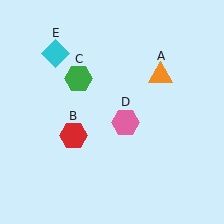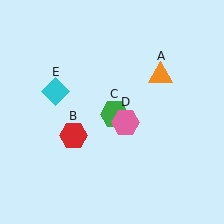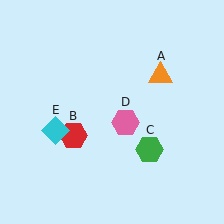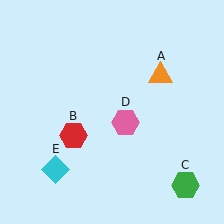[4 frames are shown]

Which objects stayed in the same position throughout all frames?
Orange triangle (object A) and red hexagon (object B) and pink hexagon (object D) remained stationary.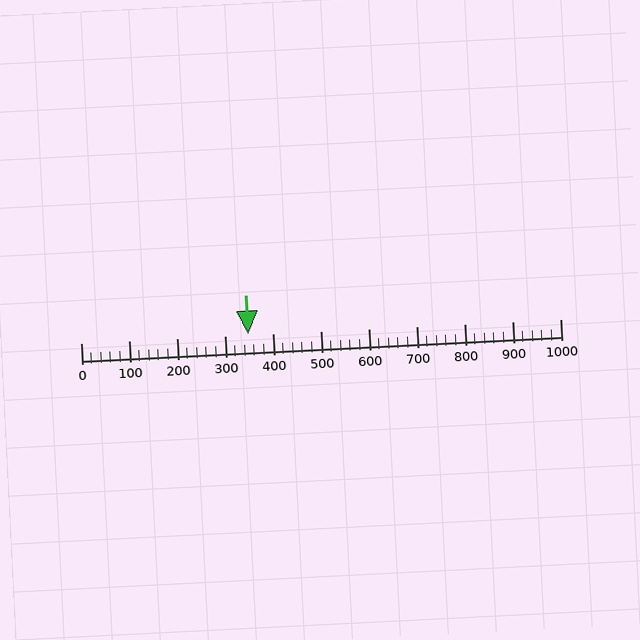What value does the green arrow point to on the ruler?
The green arrow points to approximately 348.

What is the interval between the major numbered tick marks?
The major tick marks are spaced 100 units apart.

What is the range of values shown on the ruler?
The ruler shows values from 0 to 1000.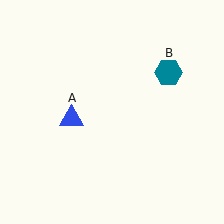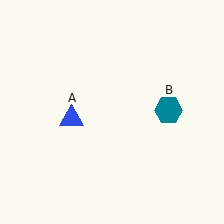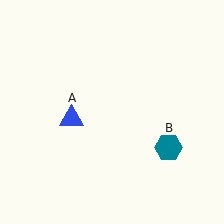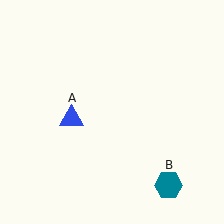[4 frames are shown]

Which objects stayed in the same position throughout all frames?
Blue triangle (object A) remained stationary.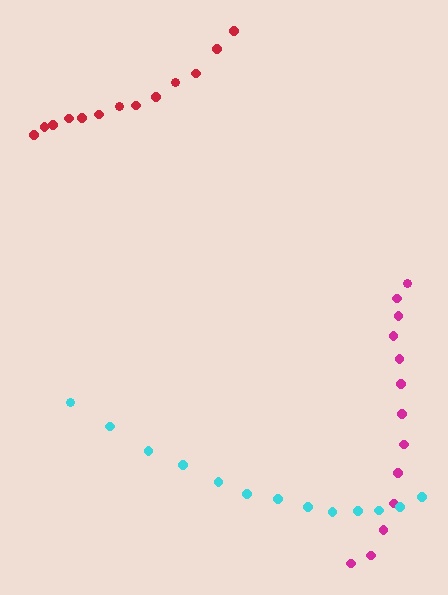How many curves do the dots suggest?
There are 3 distinct paths.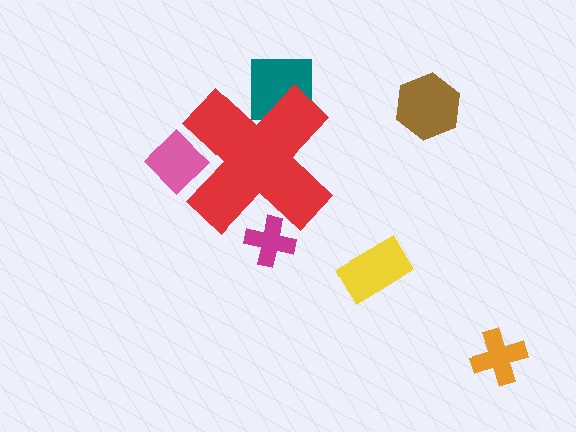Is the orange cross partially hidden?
No, the orange cross is fully visible.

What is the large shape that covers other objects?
A red cross.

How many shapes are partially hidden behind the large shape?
3 shapes are partially hidden.